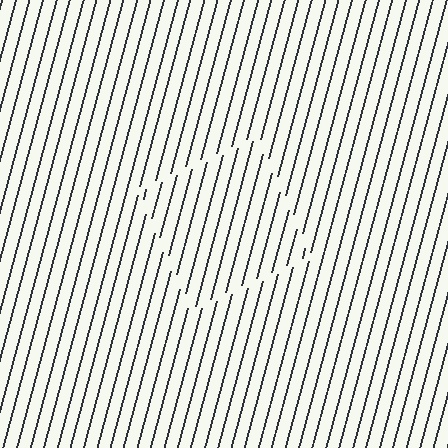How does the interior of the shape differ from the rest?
The interior of the shape contains the same grating, shifted by half a period — the contour is defined by the phase discontinuity where line-ends from the inner and outer gratings abut.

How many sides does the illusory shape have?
4 sides — the line-ends trace a square.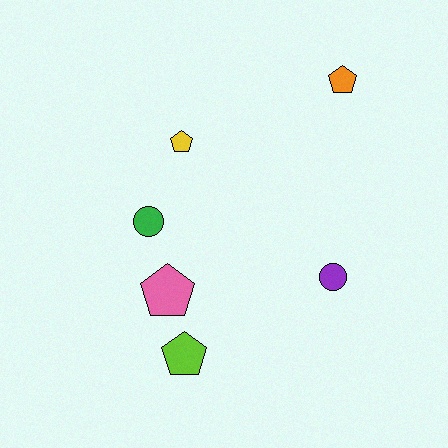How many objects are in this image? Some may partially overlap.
There are 6 objects.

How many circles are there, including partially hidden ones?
There are 2 circles.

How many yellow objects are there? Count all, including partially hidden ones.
There is 1 yellow object.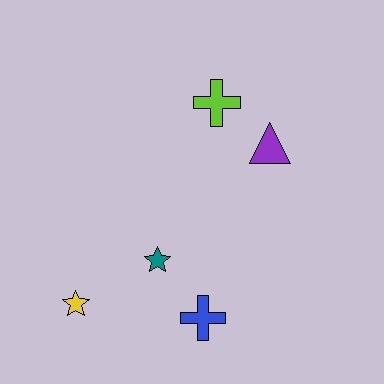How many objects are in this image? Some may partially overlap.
There are 5 objects.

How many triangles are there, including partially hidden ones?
There is 1 triangle.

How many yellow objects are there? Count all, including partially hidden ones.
There is 1 yellow object.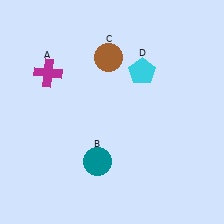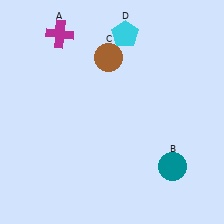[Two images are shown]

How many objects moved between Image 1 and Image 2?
3 objects moved between the two images.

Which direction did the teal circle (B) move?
The teal circle (B) moved right.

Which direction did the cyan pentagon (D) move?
The cyan pentagon (D) moved up.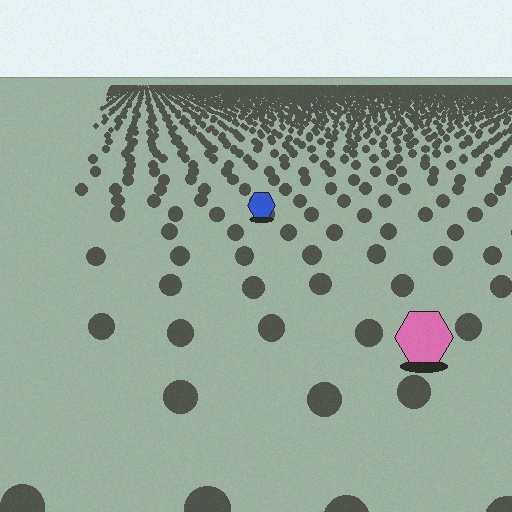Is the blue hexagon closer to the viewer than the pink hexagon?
No. The pink hexagon is closer — you can tell from the texture gradient: the ground texture is coarser near it.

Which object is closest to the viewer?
The pink hexagon is closest. The texture marks near it are larger and more spread out.